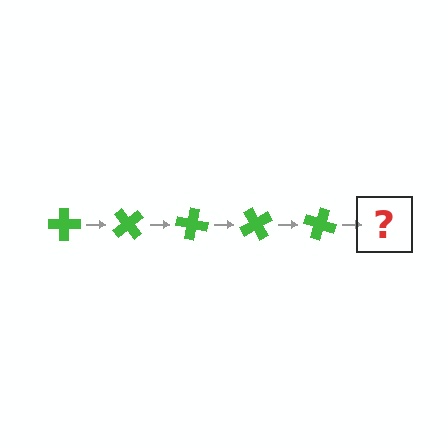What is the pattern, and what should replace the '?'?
The pattern is that the cross rotates 50 degrees each step. The '?' should be a green cross rotated 250 degrees.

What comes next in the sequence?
The next element should be a green cross rotated 250 degrees.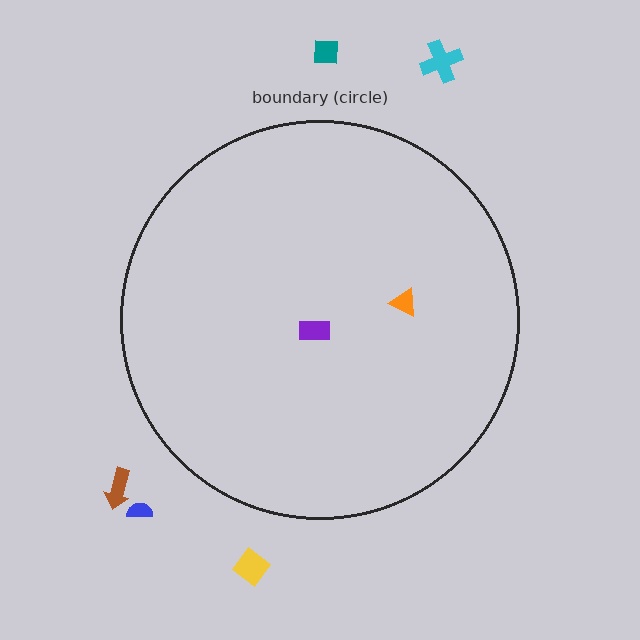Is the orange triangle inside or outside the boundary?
Inside.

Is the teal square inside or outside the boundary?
Outside.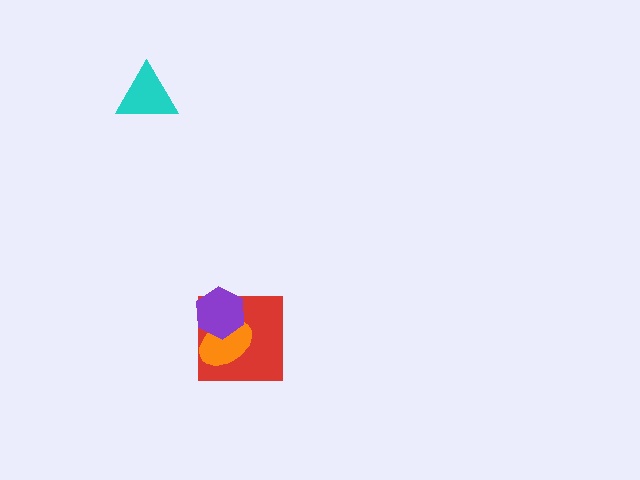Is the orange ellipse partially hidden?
Yes, it is partially covered by another shape.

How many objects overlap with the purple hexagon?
2 objects overlap with the purple hexagon.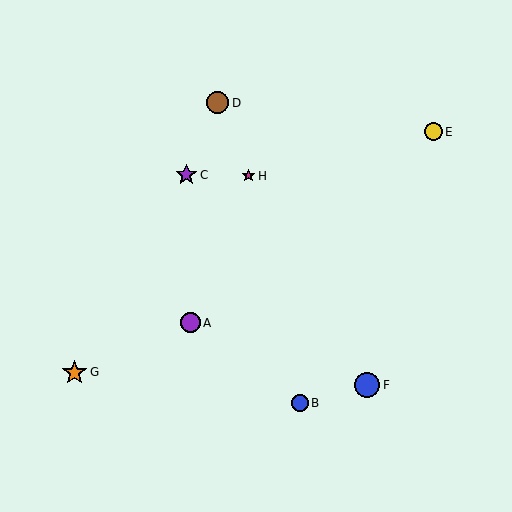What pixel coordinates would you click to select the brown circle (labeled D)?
Click at (217, 103) to select the brown circle D.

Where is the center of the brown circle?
The center of the brown circle is at (217, 103).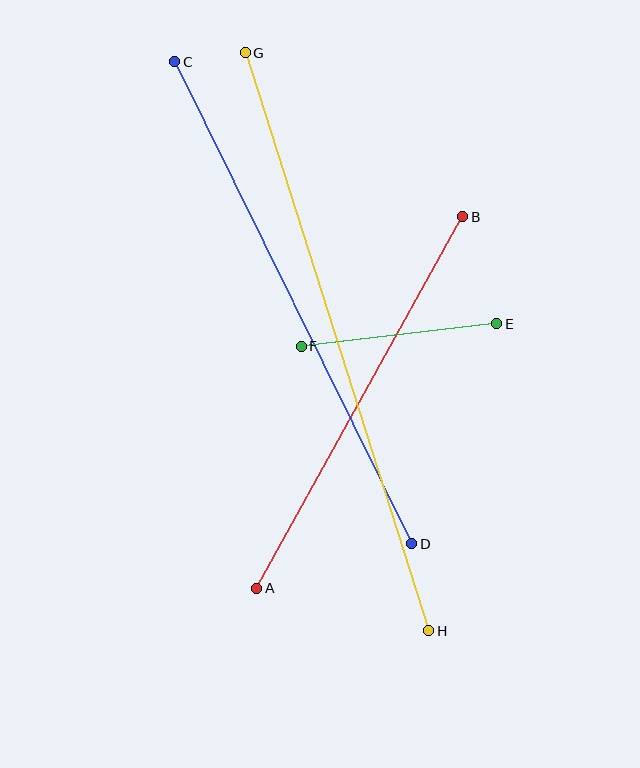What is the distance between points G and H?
The distance is approximately 607 pixels.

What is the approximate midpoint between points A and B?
The midpoint is at approximately (360, 403) pixels.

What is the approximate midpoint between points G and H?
The midpoint is at approximately (337, 342) pixels.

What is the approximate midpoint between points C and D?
The midpoint is at approximately (293, 303) pixels.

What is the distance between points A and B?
The distance is approximately 425 pixels.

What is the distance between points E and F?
The distance is approximately 197 pixels.